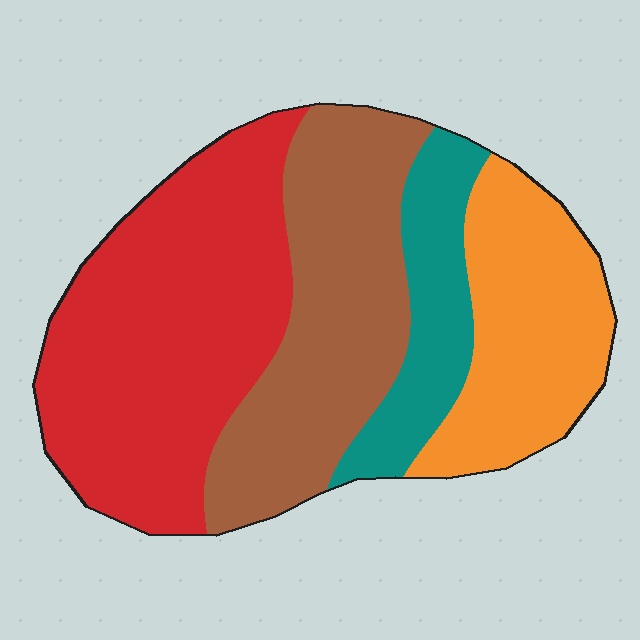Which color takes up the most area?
Red, at roughly 40%.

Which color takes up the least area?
Teal, at roughly 15%.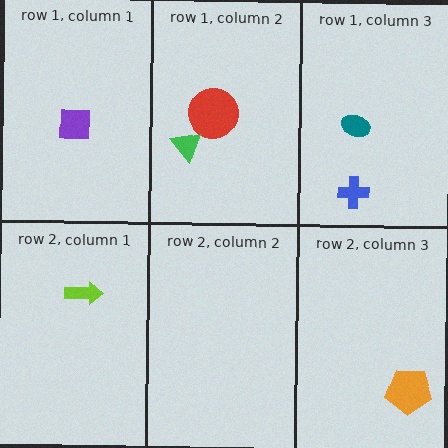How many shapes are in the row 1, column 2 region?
2.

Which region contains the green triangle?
The row 1, column 2 region.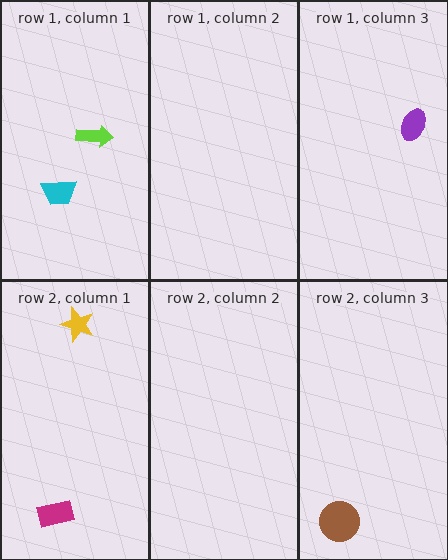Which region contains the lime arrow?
The row 1, column 1 region.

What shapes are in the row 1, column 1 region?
The lime arrow, the cyan trapezoid.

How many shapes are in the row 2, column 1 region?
2.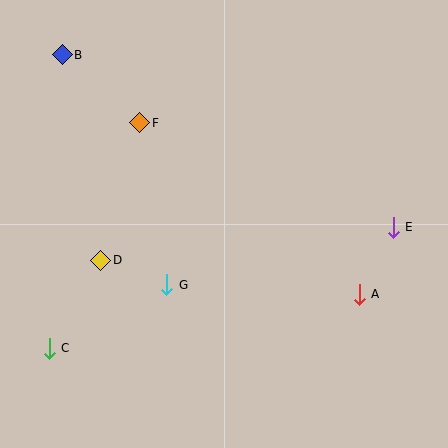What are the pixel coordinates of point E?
Point E is at (393, 227).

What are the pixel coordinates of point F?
Point F is at (140, 123).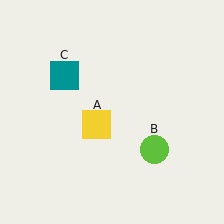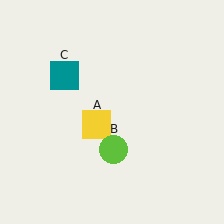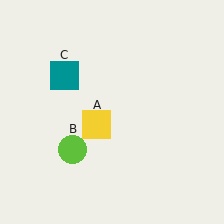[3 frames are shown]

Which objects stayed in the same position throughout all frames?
Yellow square (object A) and teal square (object C) remained stationary.